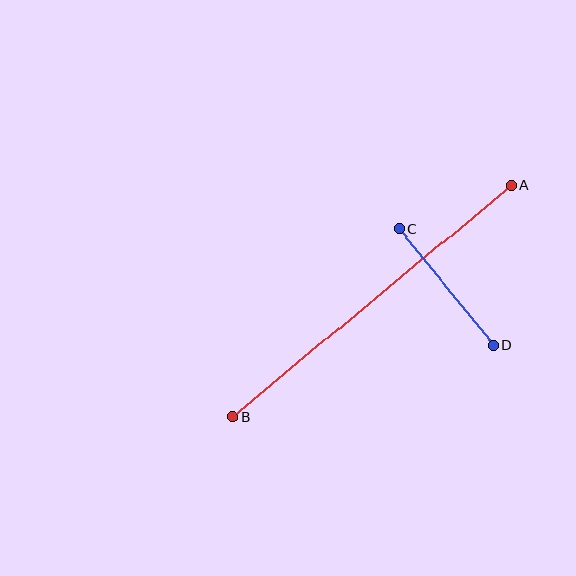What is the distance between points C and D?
The distance is approximately 150 pixels.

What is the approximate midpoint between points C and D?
The midpoint is at approximately (446, 287) pixels.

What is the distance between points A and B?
The distance is approximately 362 pixels.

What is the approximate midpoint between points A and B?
The midpoint is at approximately (372, 301) pixels.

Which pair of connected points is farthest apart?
Points A and B are farthest apart.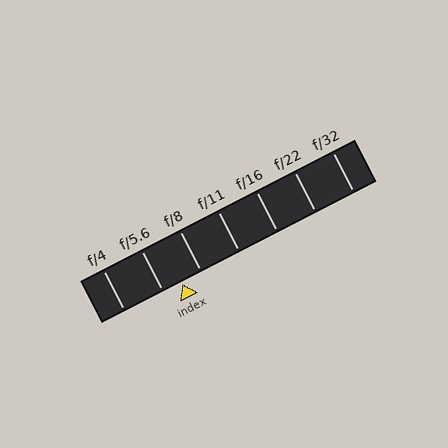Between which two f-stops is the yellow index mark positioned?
The index mark is between f/5.6 and f/8.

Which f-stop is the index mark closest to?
The index mark is closest to f/8.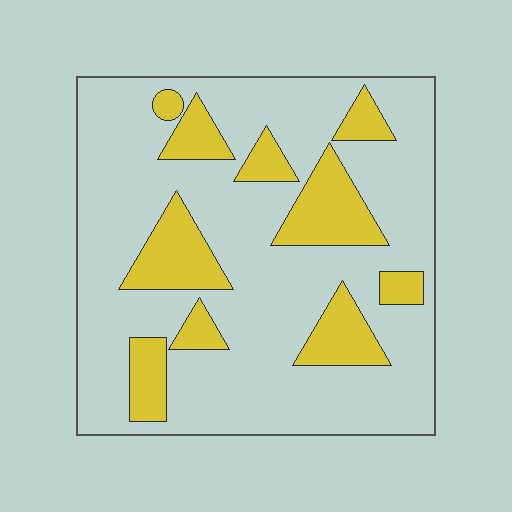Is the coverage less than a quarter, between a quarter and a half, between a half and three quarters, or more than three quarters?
Less than a quarter.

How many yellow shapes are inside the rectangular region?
10.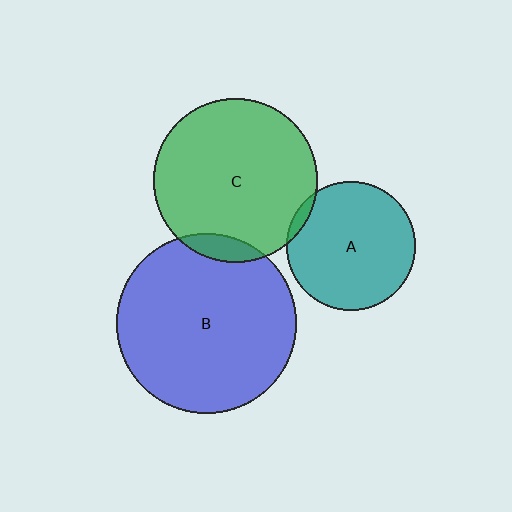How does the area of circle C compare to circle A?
Approximately 1.6 times.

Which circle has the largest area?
Circle B (blue).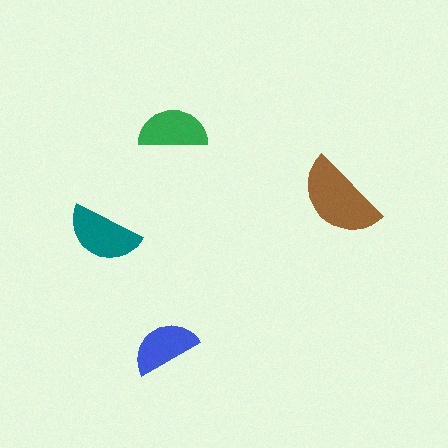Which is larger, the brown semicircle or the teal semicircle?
The brown one.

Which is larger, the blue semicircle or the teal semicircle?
The teal one.